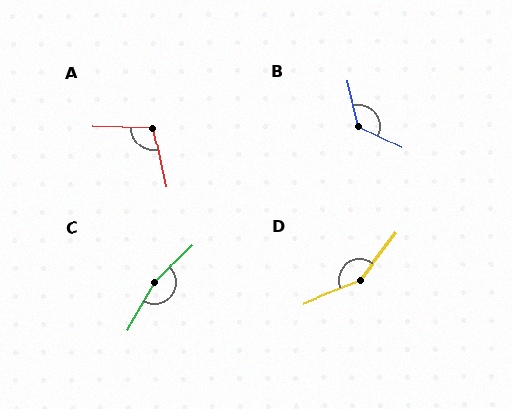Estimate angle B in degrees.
Approximately 128 degrees.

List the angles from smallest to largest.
A (104°), B (128°), D (148°), C (164°).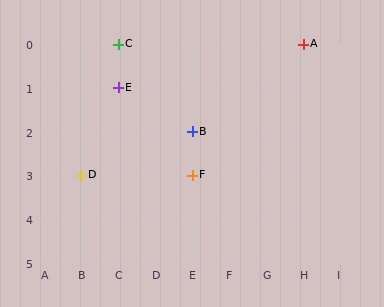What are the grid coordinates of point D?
Point D is at grid coordinates (B, 3).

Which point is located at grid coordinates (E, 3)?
Point F is at (E, 3).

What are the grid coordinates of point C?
Point C is at grid coordinates (C, 0).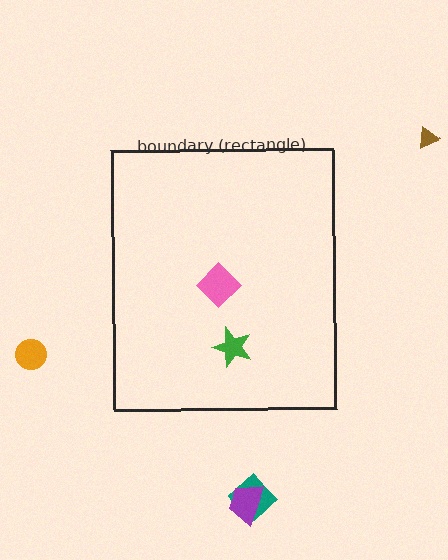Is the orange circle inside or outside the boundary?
Outside.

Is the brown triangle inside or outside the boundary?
Outside.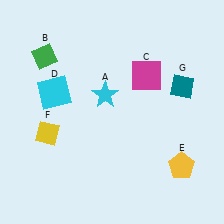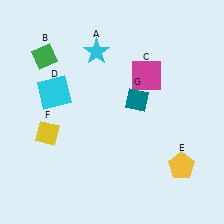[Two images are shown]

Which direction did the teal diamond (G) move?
The teal diamond (G) moved left.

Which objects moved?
The objects that moved are: the cyan star (A), the teal diamond (G).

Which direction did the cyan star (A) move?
The cyan star (A) moved up.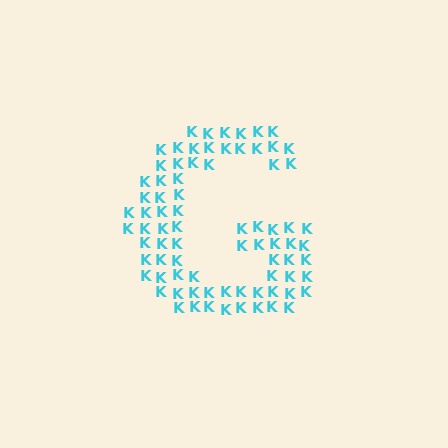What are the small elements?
The small elements are letter K's.